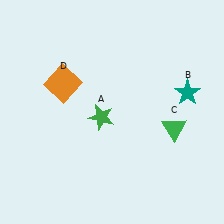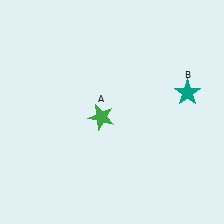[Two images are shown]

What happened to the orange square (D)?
The orange square (D) was removed in Image 2. It was in the top-left area of Image 1.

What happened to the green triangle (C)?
The green triangle (C) was removed in Image 2. It was in the bottom-right area of Image 1.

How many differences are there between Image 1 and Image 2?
There are 2 differences between the two images.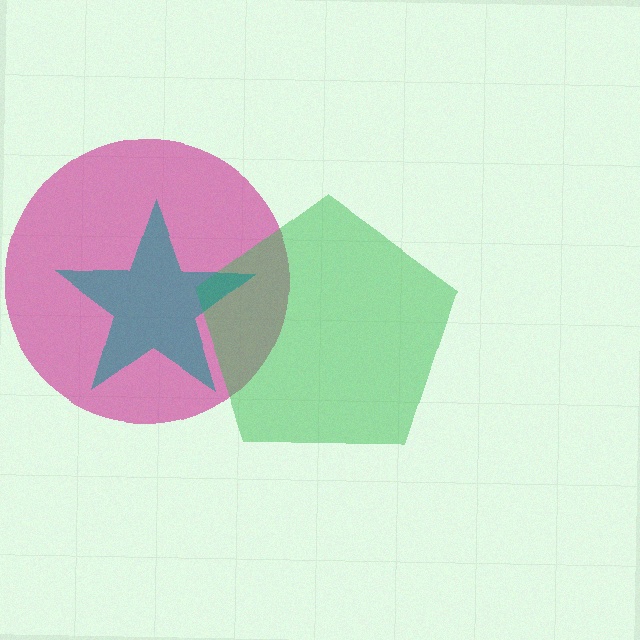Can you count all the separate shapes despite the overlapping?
Yes, there are 3 separate shapes.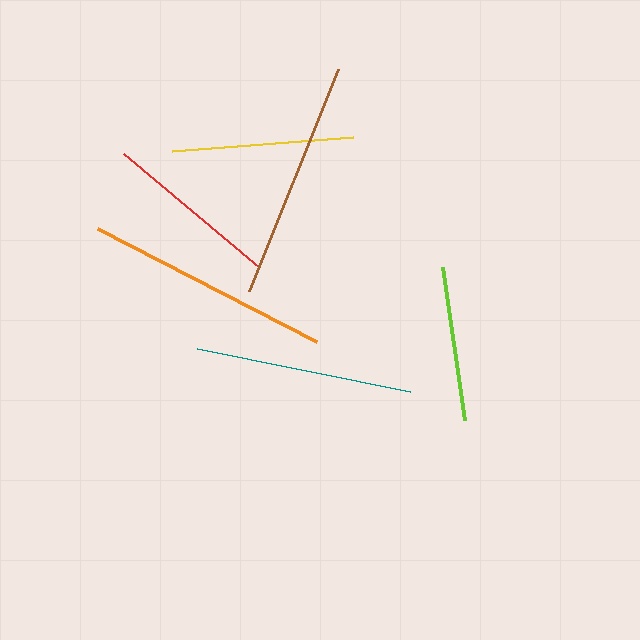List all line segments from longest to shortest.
From longest to shortest: orange, brown, teal, yellow, red, lime.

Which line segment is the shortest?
The lime line is the shortest at approximately 154 pixels.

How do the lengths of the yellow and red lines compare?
The yellow and red lines are approximately the same length.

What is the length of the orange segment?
The orange segment is approximately 246 pixels long.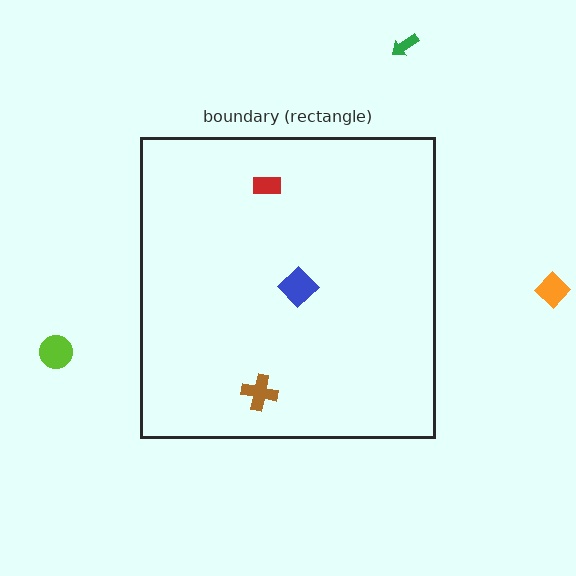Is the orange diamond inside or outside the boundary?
Outside.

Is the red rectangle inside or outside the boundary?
Inside.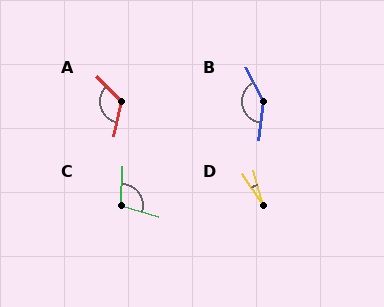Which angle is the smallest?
D, at approximately 19 degrees.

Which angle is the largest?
B, at approximately 146 degrees.